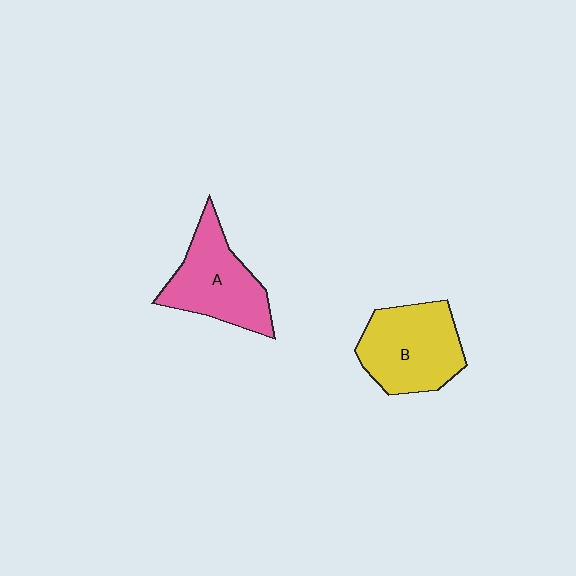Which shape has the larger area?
Shape B (yellow).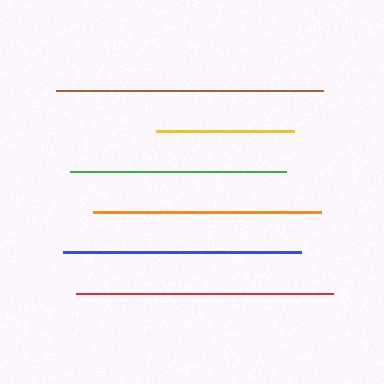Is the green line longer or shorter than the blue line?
The blue line is longer than the green line.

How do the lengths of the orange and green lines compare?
The orange and green lines are approximately the same length.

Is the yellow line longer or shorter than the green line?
The green line is longer than the yellow line.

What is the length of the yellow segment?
The yellow segment is approximately 138 pixels long.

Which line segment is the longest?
The brown line is the longest at approximately 267 pixels.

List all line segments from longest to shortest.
From longest to shortest: brown, red, blue, orange, green, yellow.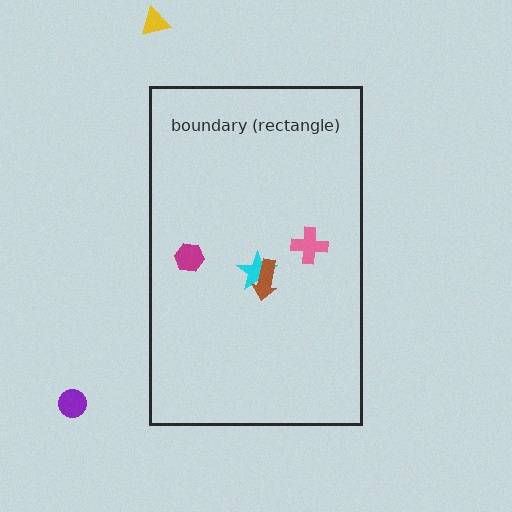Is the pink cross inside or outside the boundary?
Inside.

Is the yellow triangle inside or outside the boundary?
Outside.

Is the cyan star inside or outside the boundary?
Inside.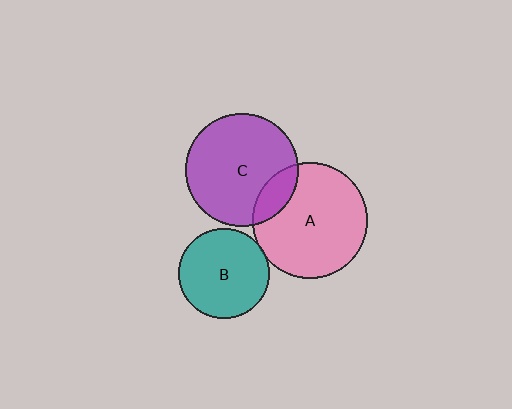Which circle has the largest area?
Circle A (pink).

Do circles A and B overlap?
Yes.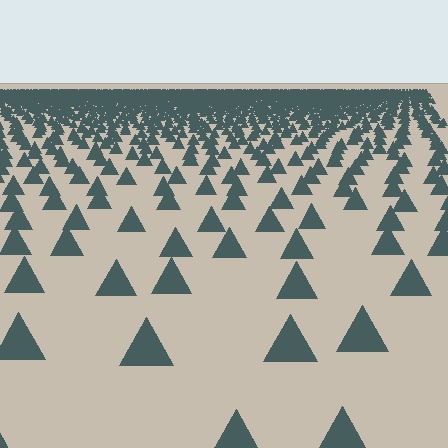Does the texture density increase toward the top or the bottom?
Density increases toward the top.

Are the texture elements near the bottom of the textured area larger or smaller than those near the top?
Larger. Near the bottom, elements are closer to the viewer and appear at a bigger on-screen size.